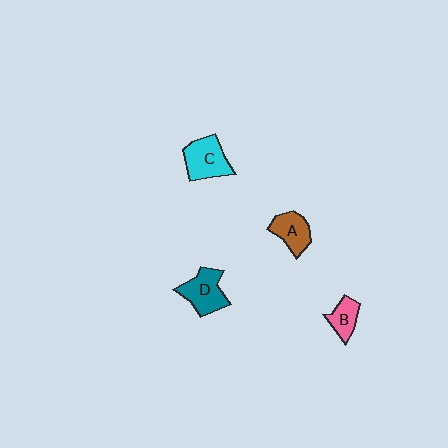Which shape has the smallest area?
Shape B (pink).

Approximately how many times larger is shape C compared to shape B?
Approximately 1.7 times.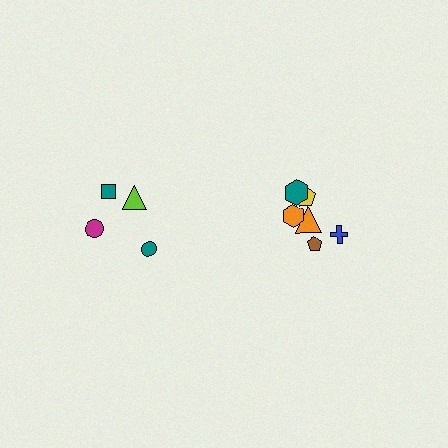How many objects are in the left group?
There are 4 objects.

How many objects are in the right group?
There are 6 objects.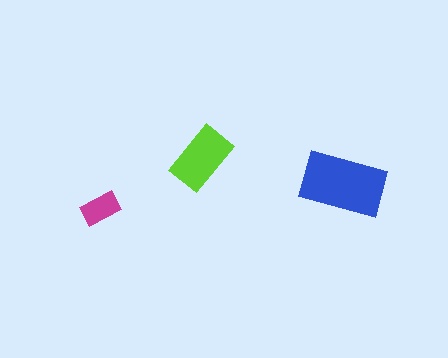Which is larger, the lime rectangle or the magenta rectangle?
The lime one.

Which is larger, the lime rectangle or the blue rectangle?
The blue one.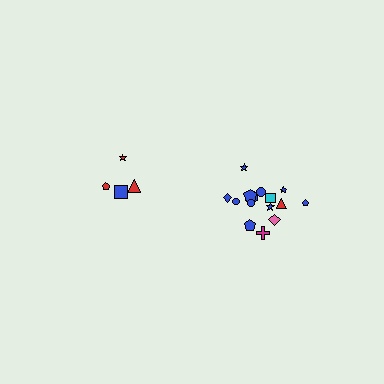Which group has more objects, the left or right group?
The right group.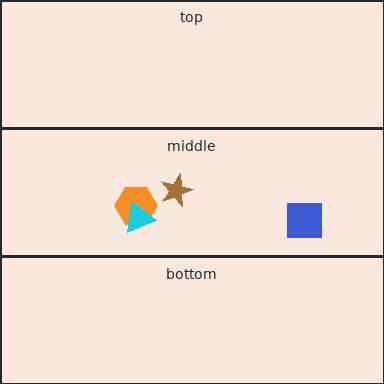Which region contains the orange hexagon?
The middle region.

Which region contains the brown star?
The middle region.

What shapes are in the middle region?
The blue square, the brown star, the orange hexagon, the cyan triangle.